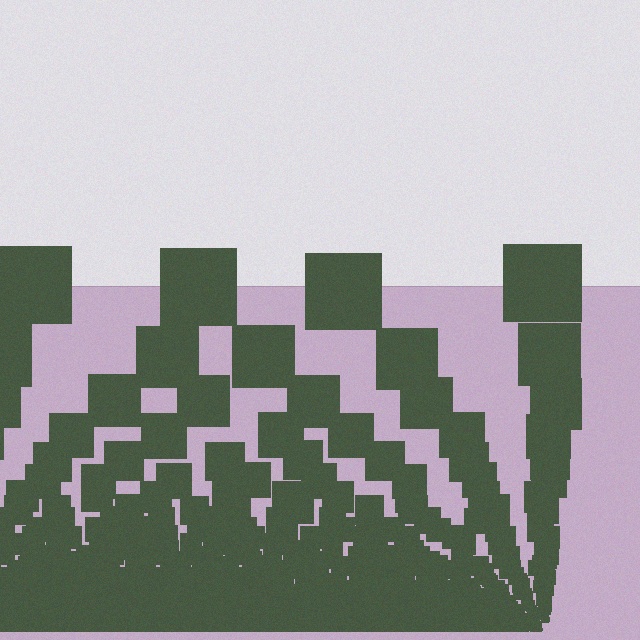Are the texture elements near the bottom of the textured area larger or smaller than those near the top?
Smaller. The gradient is inverted — elements near the bottom are smaller and denser.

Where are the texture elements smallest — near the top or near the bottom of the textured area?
Near the bottom.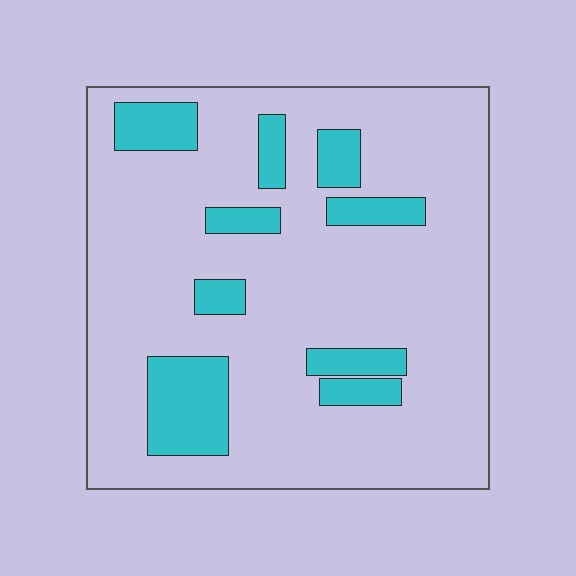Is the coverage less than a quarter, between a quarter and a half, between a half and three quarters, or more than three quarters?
Less than a quarter.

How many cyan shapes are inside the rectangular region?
9.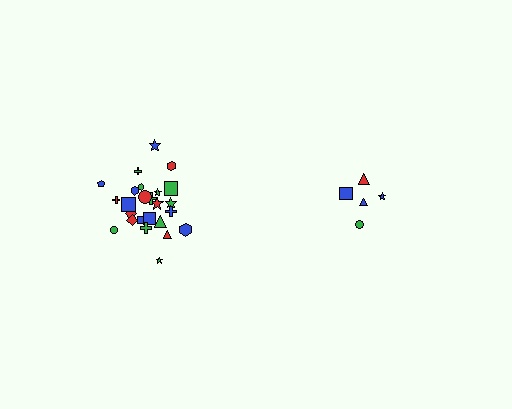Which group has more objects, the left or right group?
The left group.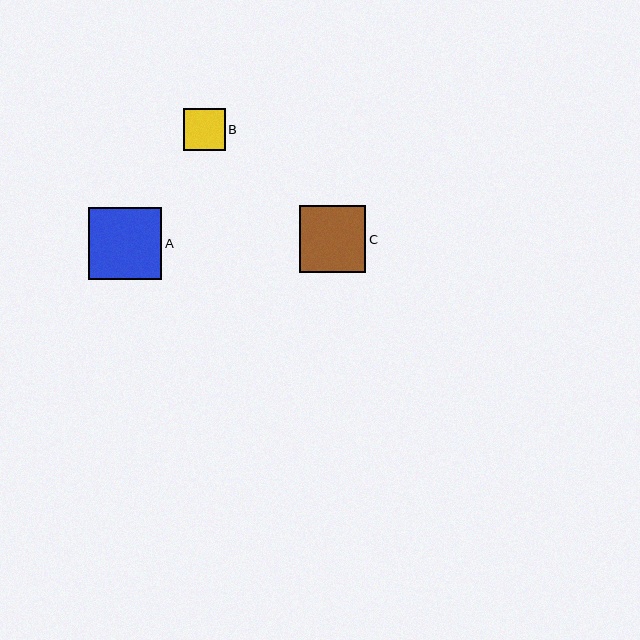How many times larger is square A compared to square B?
Square A is approximately 1.7 times the size of square B.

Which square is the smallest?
Square B is the smallest with a size of approximately 42 pixels.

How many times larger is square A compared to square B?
Square A is approximately 1.7 times the size of square B.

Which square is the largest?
Square A is the largest with a size of approximately 73 pixels.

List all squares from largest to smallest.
From largest to smallest: A, C, B.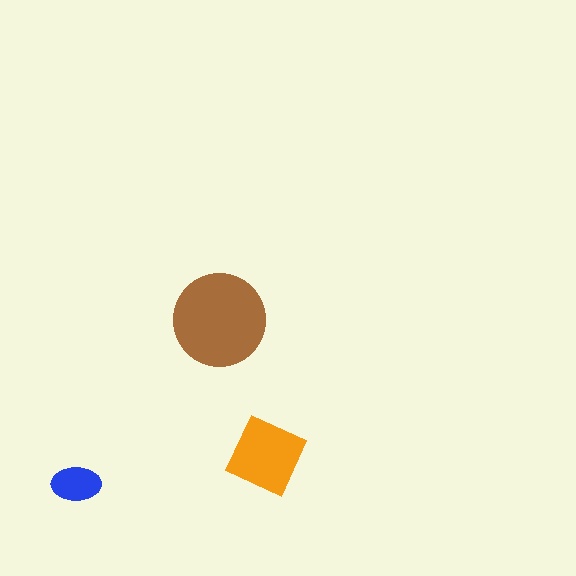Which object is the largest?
The brown circle.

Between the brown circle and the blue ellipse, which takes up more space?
The brown circle.